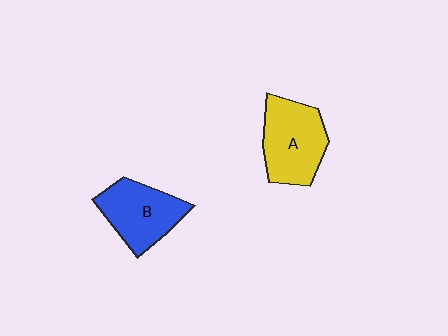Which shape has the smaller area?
Shape B (blue).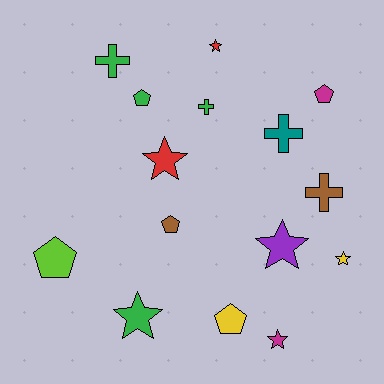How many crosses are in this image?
There are 4 crosses.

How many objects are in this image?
There are 15 objects.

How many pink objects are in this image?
There are no pink objects.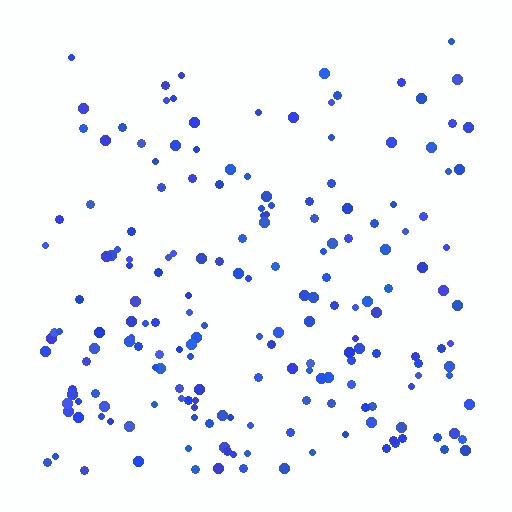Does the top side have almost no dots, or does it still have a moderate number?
Still a moderate number, just noticeably fewer than the bottom.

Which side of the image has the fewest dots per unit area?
The top.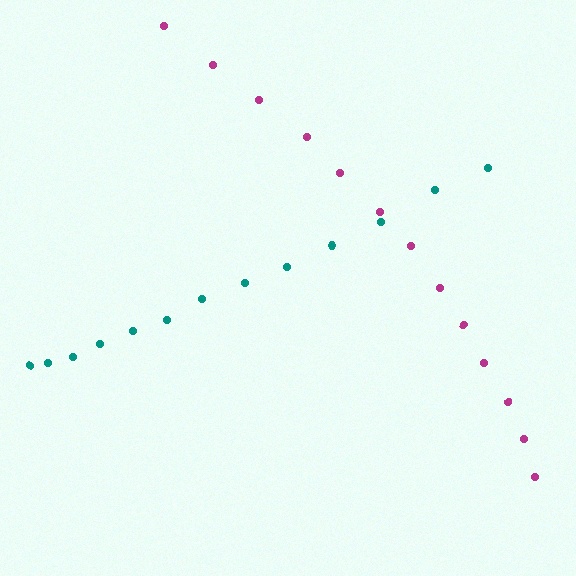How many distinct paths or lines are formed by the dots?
There are 2 distinct paths.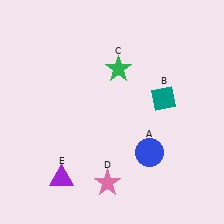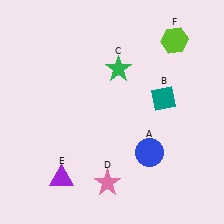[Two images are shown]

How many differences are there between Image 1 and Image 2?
There is 1 difference between the two images.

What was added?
A lime hexagon (F) was added in Image 2.